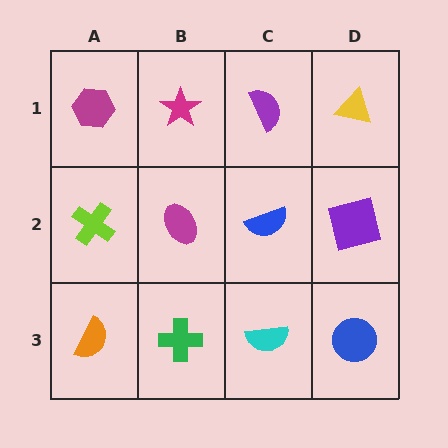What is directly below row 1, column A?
A lime cross.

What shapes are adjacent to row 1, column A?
A lime cross (row 2, column A), a magenta star (row 1, column B).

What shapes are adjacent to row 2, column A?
A magenta hexagon (row 1, column A), an orange semicircle (row 3, column A), a magenta ellipse (row 2, column B).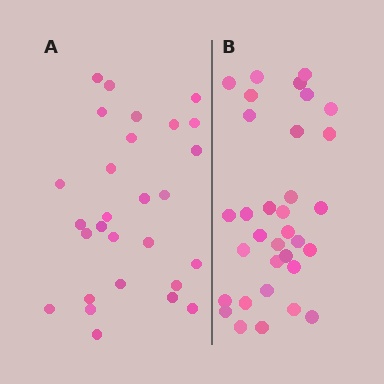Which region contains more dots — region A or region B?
Region B (the right region) has more dots.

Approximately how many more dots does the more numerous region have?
Region B has about 5 more dots than region A.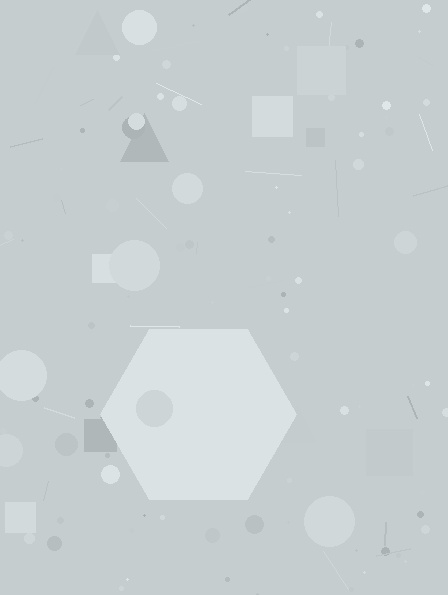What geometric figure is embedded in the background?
A hexagon is embedded in the background.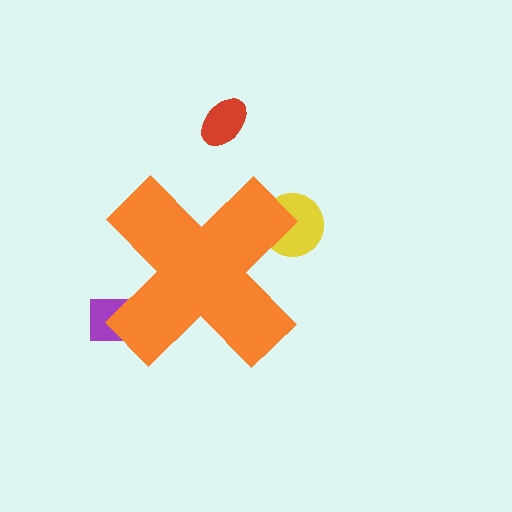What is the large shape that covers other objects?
An orange cross.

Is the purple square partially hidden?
Yes, the purple square is partially hidden behind the orange cross.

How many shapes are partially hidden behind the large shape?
2 shapes are partially hidden.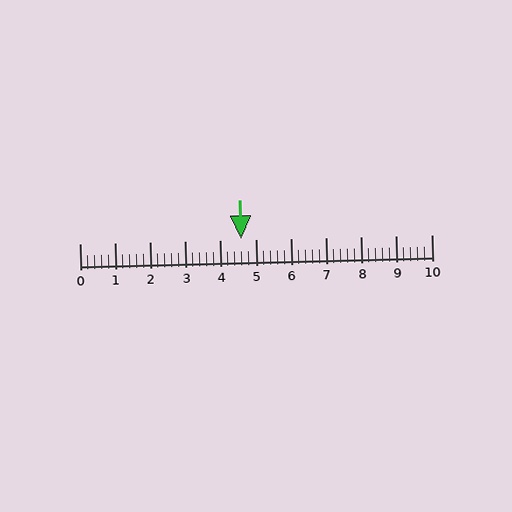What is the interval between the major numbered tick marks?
The major tick marks are spaced 1 units apart.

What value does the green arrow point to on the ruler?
The green arrow points to approximately 4.6.